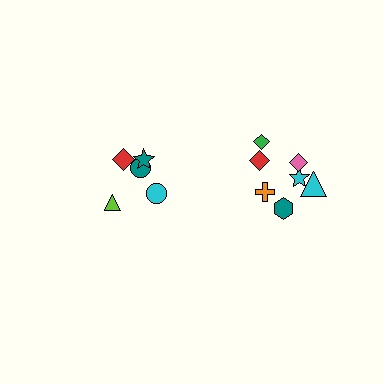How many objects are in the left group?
There are 5 objects.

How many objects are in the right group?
There are 7 objects.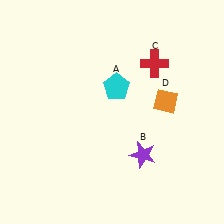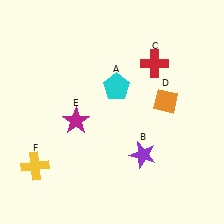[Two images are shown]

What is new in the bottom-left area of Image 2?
A magenta star (E) was added in the bottom-left area of Image 2.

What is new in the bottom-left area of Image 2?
A yellow cross (F) was added in the bottom-left area of Image 2.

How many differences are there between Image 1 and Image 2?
There are 2 differences between the two images.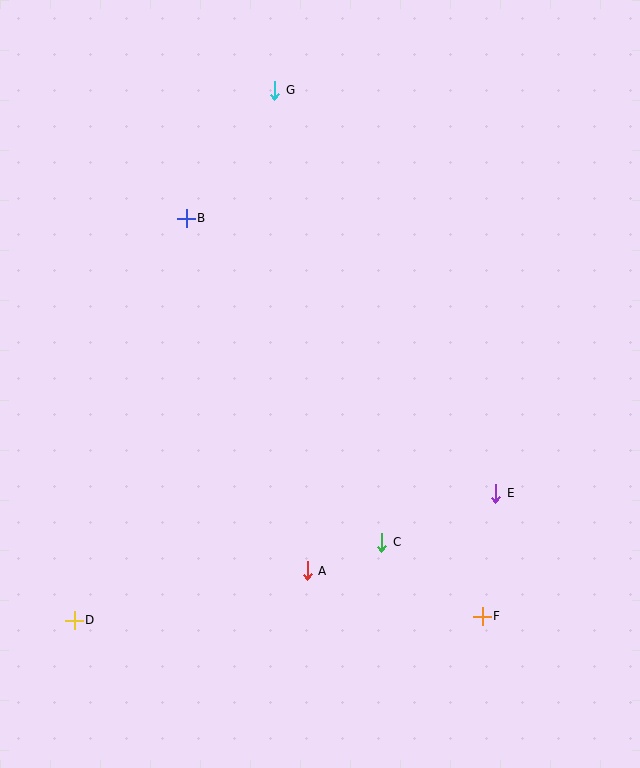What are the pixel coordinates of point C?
Point C is at (382, 542).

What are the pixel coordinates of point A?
Point A is at (307, 571).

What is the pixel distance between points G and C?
The distance between G and C is 464 pixels.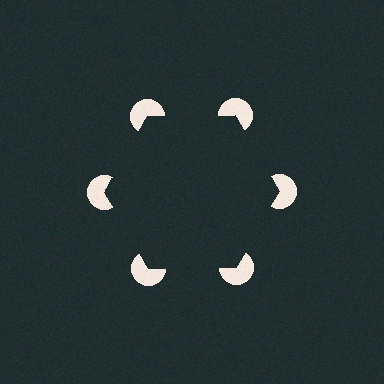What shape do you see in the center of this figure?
An illusory hexagon — its edges are inferred from the aligned wedge cuts in the pac-man discs, not physically drawn.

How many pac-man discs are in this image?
There are 6 — one at each vertex of the illusory hexagon.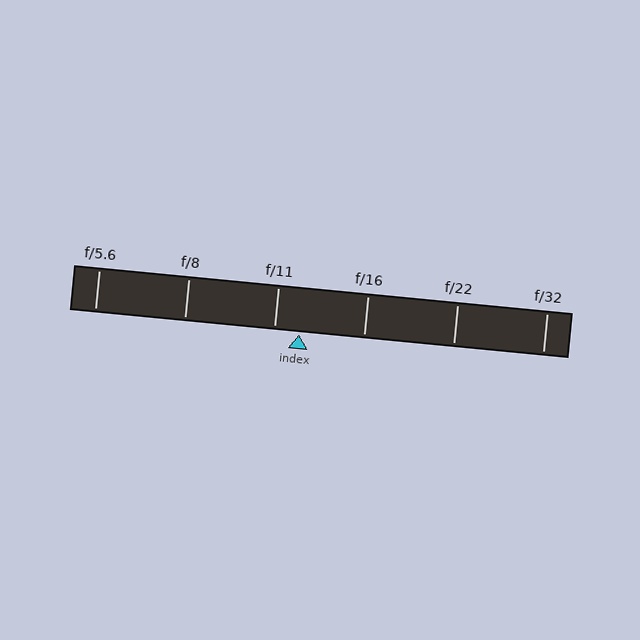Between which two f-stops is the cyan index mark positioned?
The index mark is between f/11 and f/16.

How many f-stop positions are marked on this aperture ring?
There are 6 f-stop positions marked.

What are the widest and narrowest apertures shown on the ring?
The widest aperture shown is f/5.6 and the narrowest is f/32.